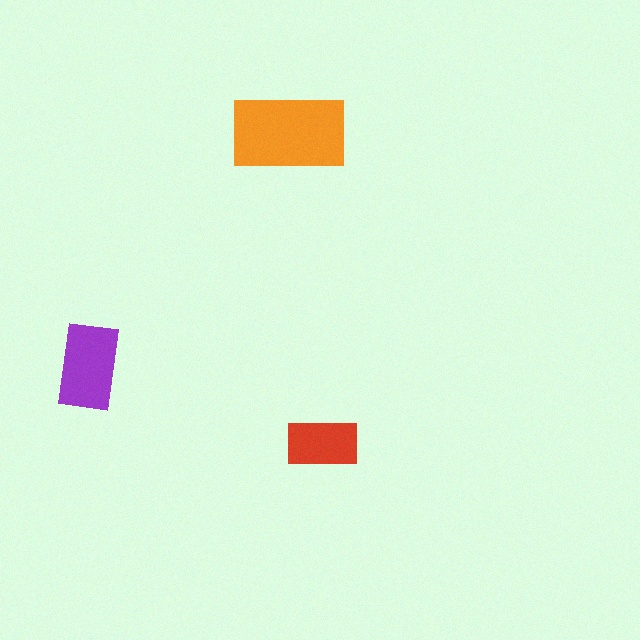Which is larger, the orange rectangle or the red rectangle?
The orange one.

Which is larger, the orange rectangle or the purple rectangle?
The orange one.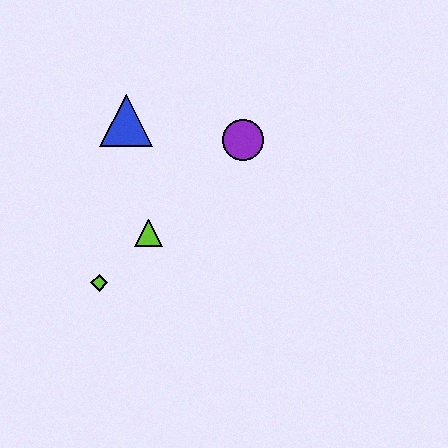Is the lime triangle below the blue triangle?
Yes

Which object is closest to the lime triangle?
The lime diamond is closest to the lime triangle.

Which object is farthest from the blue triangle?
The lime diamond is farthest from the blue triangle.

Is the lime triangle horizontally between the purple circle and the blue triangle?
Yes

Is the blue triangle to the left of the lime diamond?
No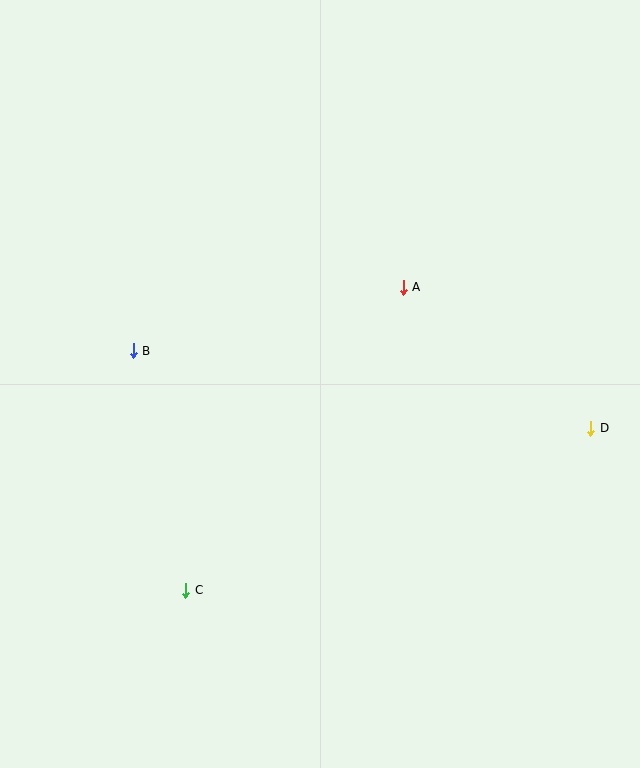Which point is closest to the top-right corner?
Point A is closest to the top-right corner.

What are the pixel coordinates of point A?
Point A is at (403, 287).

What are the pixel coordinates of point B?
Point B is at (133, 351).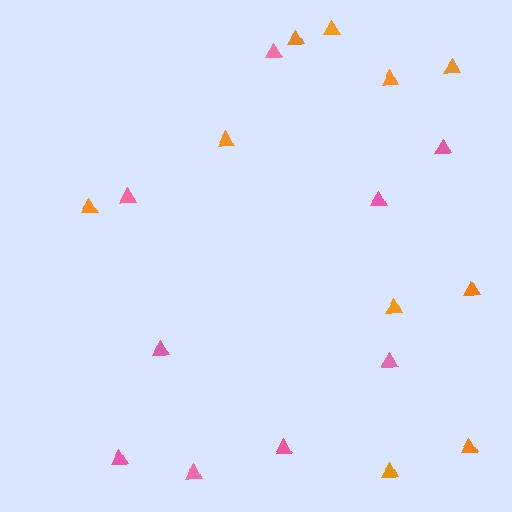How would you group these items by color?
There are 2 groups: one group of pink triangles (9) and one group of orange triangles (10).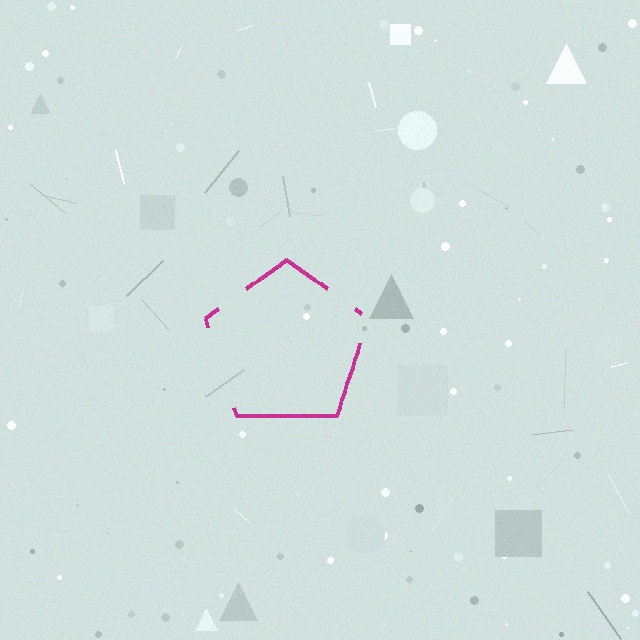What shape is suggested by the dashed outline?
The dashed outline suggests a pentagon.